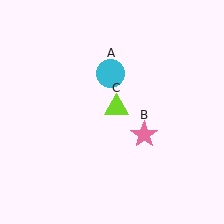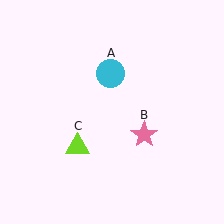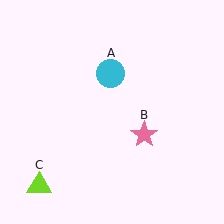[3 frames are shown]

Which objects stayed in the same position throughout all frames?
Cyan circle (object A) and pink star (object B) remained stationary.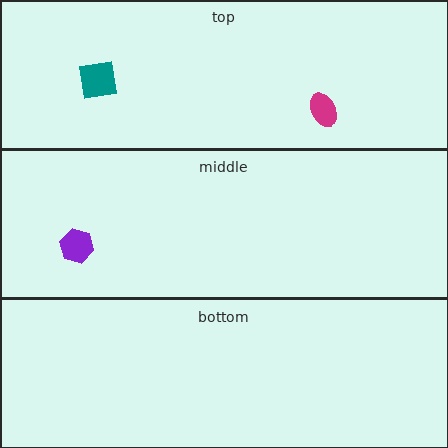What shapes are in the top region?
The teal square, the magenta ellipse.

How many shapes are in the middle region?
1.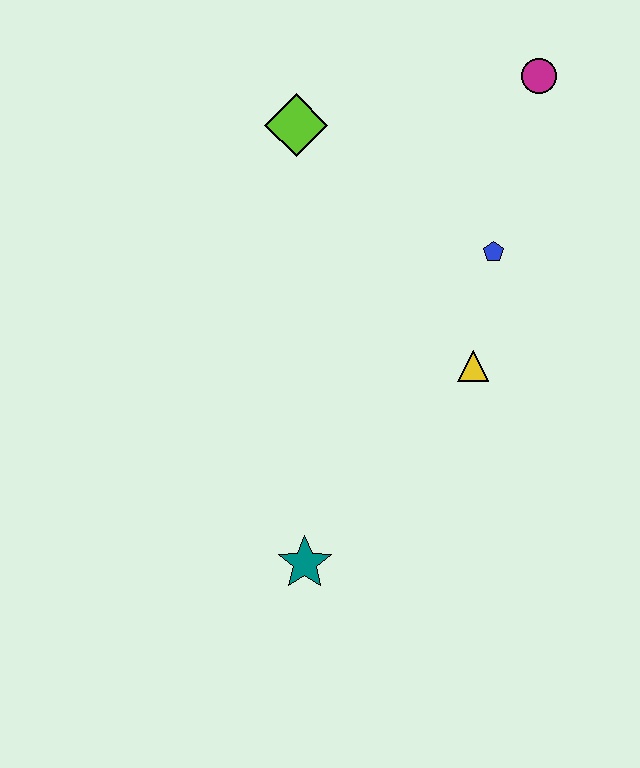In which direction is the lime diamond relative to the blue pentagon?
The lime diamond is to the left of the blue pentagon.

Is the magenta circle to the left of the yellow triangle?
No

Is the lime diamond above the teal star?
Yes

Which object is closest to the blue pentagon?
The yellow triangle is closest to the blue pentagon.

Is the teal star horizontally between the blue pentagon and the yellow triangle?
No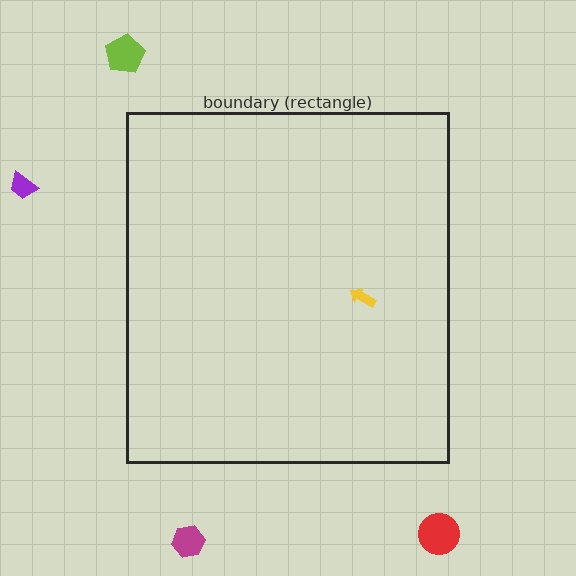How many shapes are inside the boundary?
1 inside, 4 outside.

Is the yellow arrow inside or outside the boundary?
Inside.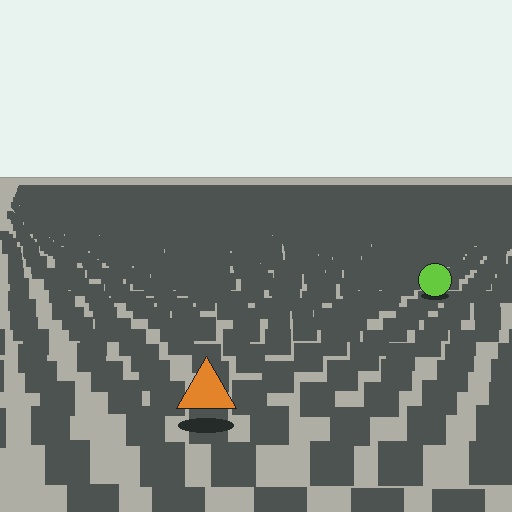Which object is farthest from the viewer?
The lime circle is farthest from the viewer. It appears smaller and the ground texture around it is denser.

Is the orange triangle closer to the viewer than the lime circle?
Yes. The orange triangle is closer — you can tell from the texture gradient: the ground texture is coarser near it.